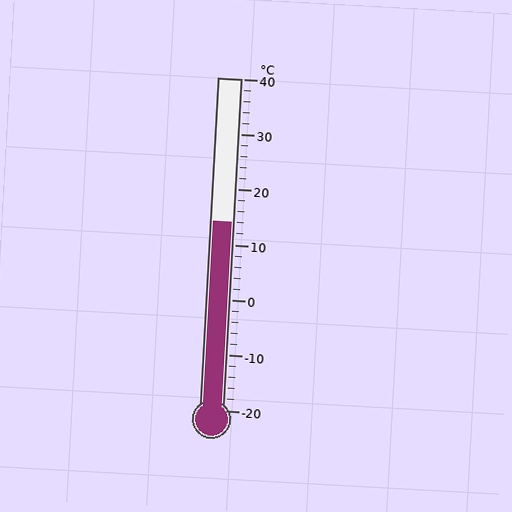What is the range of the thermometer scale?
The thermometer scale ranges from -20°C to 40°C.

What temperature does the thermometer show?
The thermometer shows approximately 14°C.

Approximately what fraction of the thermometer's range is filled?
The thermometer is filled to approximately 55% of its range.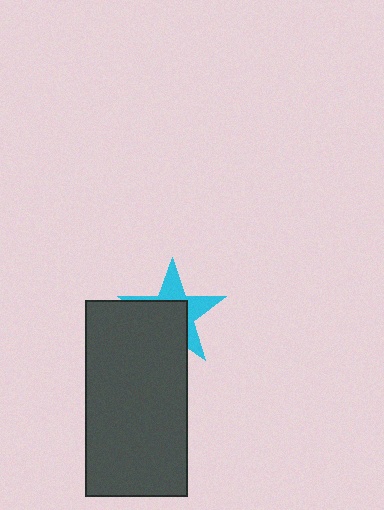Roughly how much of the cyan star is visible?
About half of it is visible (roughly 45%).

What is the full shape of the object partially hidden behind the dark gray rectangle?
The partially hidden object is a cyan star.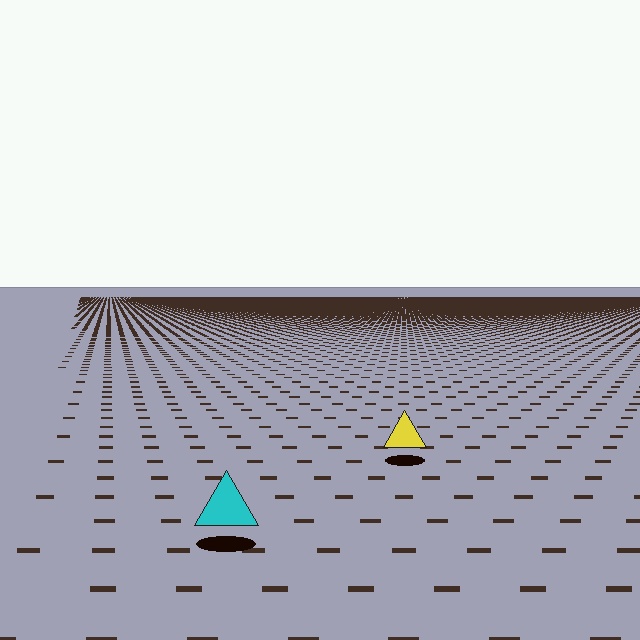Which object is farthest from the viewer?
The yellow triangle is farthest from the viewer. It appears smaller and the ground texture around it is denser.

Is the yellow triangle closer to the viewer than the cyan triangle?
No. The cyan triangle is closer — you can tell from the texture gradient: the ground texture is coarser near it.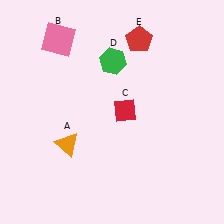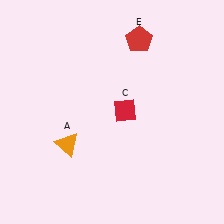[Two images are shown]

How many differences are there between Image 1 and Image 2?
There are 2 differences between the two images.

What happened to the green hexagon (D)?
The green hexagon (D) was removed in Image 2. It was in the top-right area of Image 1.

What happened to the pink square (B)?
The pink square (B) was removed in Image 2. It was in the top-left area of Image 1.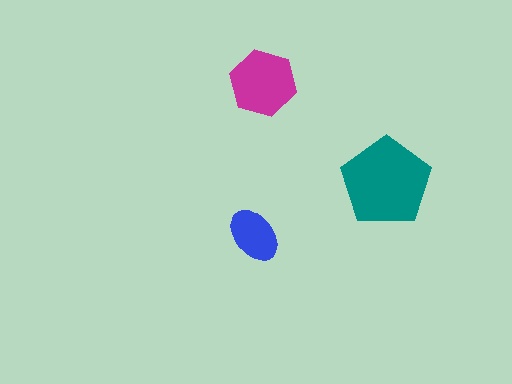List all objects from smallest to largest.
The blue ellipse, the magenta hexagon, the teal pentagon.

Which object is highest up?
The magenta hexagon is topmost.